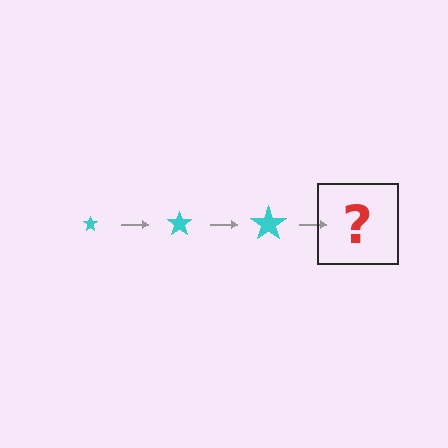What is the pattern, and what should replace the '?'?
The pattern is that the star gets progressively larger each step. The '?' should be a cyan star, larger than the previous one.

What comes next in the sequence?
The next element should be a cyan star, larger than the previous one.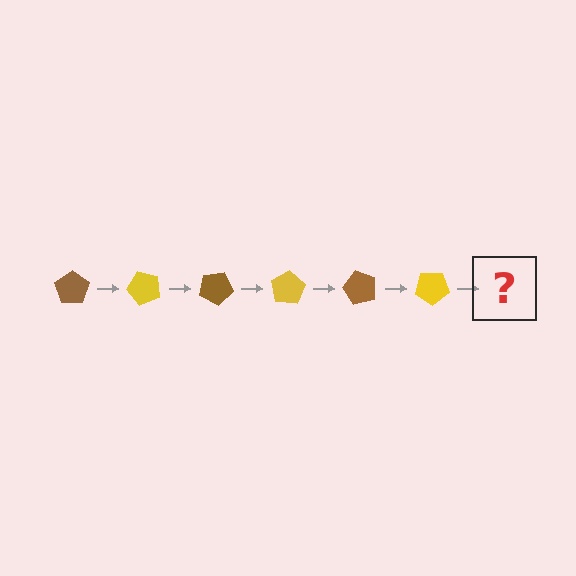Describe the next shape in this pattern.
It should be a brown pentagon, rotated 300 degrees from the start.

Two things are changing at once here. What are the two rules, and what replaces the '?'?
The two rules are that it rotates 50 degrees each step and the color cycles through brown and yellow. The '?' should be a brown pentagon, rotated 300 degrees from the start.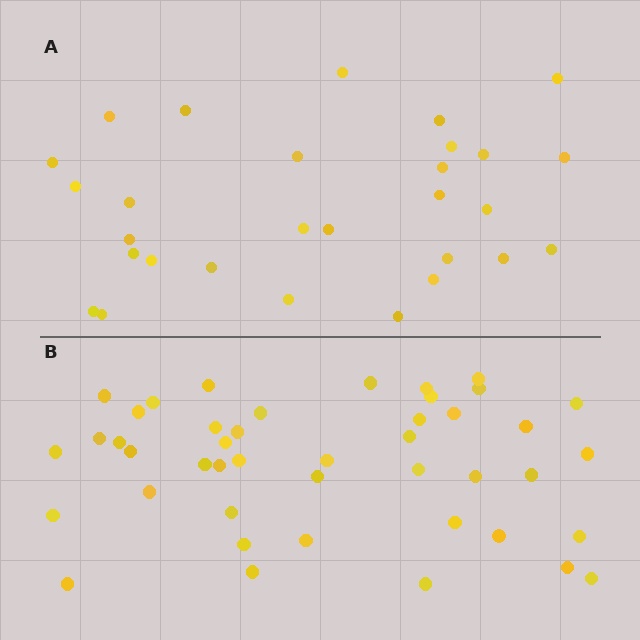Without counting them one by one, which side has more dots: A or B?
Region B (the bottom region) has more dots.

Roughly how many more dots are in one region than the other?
Region B has approximately 15 more dots than region A.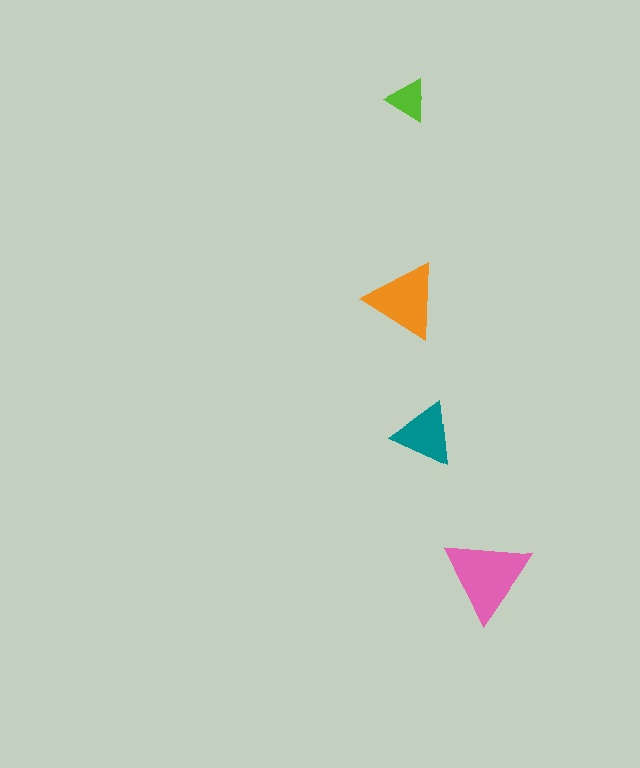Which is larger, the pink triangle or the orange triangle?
The pink one.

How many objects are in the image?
There are 4 objects in the image.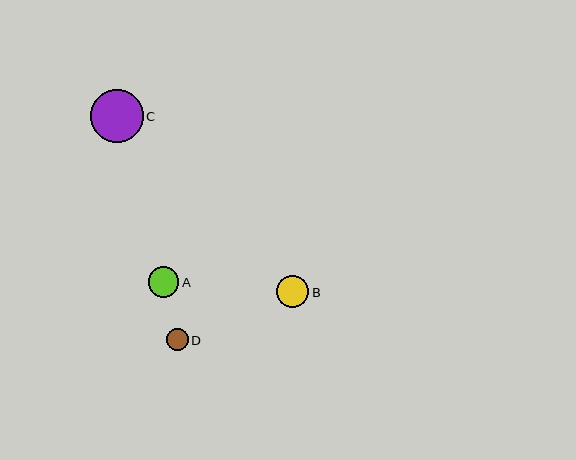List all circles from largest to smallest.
From largest to smallest: C, B, A, D.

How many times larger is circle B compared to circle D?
Circle B is approximately 1.5 times the size of circle D.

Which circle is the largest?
Circle C is the largest with a size of approximately 53 pixels.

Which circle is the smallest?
Circle D is the smallest with a size of approximately 22 pixels.